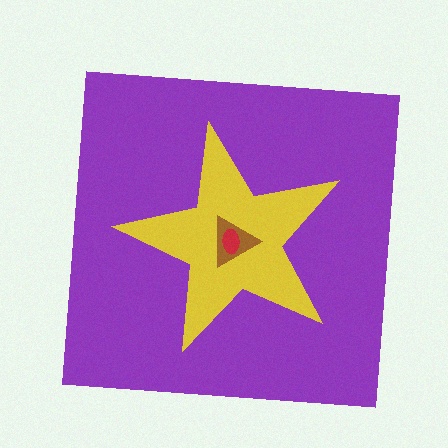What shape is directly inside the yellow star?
The brown triangle.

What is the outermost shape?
The purple square.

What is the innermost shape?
The red ellipse.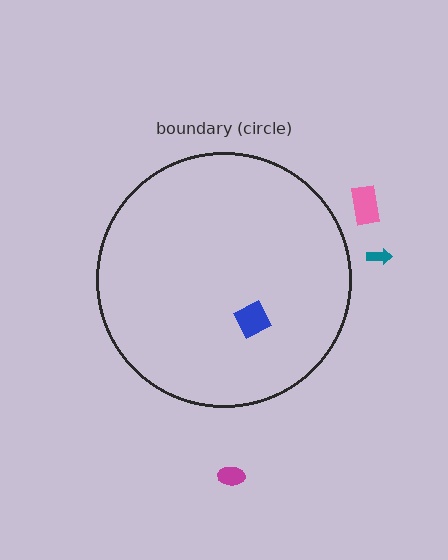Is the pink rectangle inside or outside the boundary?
Outside.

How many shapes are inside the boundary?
1 inside, 3 outside.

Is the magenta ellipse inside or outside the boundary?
Outside.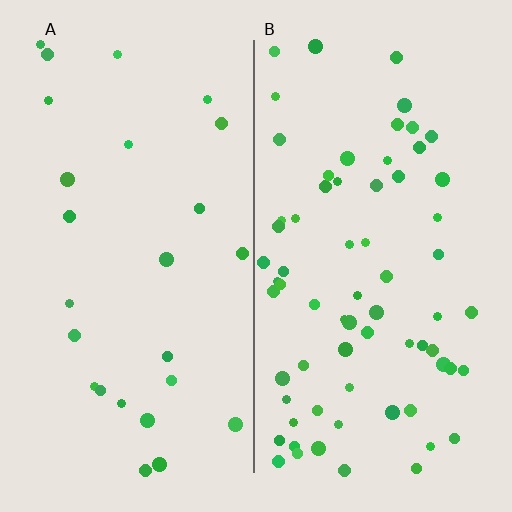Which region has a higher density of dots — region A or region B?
B (the right).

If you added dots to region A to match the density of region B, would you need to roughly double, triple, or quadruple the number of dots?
Approximately triple.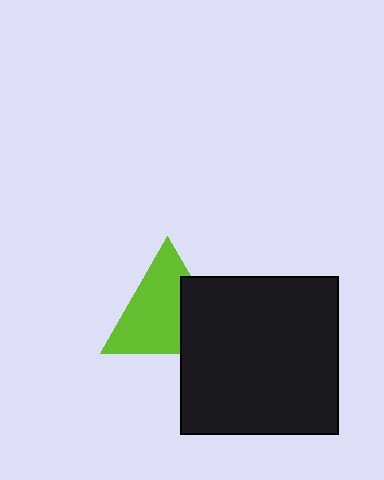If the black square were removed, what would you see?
You would see the complete lime triangle.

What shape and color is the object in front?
The object in front is a black square.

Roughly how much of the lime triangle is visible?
Most of it is visible (roughly 67%).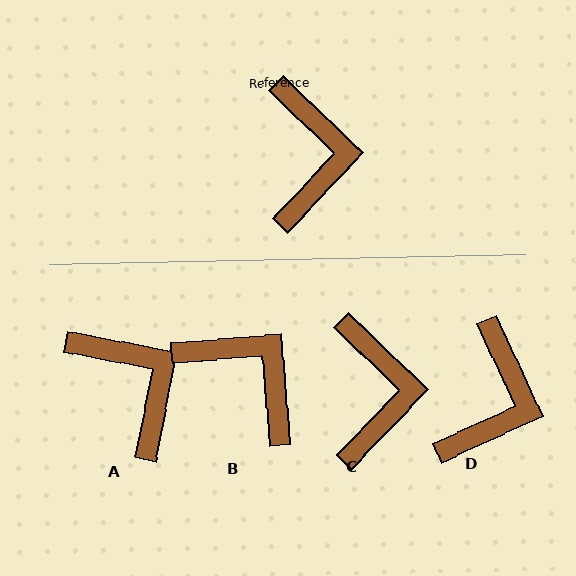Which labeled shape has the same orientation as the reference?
C.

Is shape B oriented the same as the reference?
No, it is off by about 49 degrees.